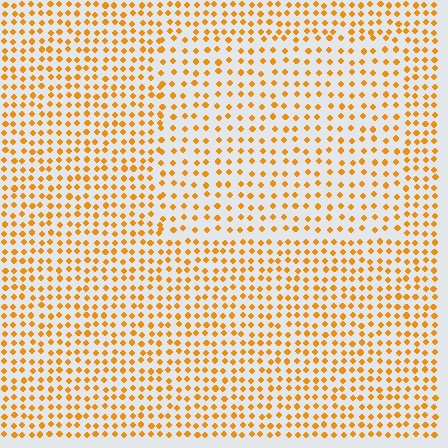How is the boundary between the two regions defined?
The boundary is defined by a change in element density (approximately 1.5x ratio). All elements are the same color, size, and shape.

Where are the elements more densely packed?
The elements are more densely packed outside the rectangle boundary.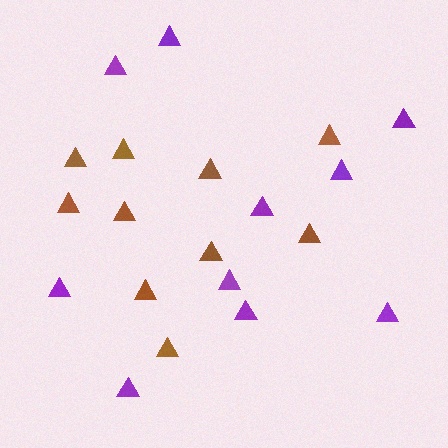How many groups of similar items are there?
There are 2 groups: one group of brown triangles (10) and one group of purple triangles (10).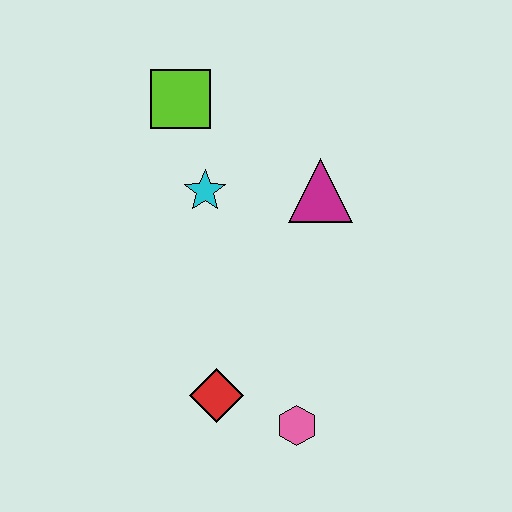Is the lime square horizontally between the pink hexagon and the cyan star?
No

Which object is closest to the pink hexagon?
The red diamond is closest to the pink hexagon.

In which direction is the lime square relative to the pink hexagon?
The lime square is above the pink hexagon.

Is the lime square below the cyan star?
No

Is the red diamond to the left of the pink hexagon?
Yes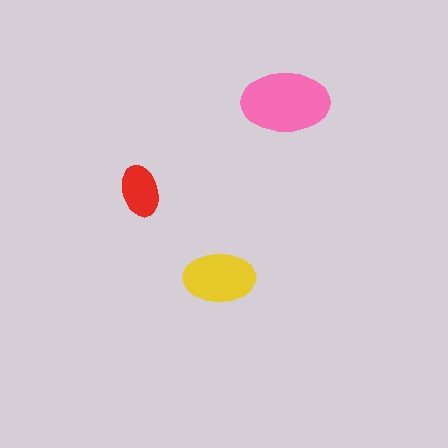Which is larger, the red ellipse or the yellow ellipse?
The yellow one.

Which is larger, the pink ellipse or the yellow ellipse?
The pink one.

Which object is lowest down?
The yellow ellipse is bottommost.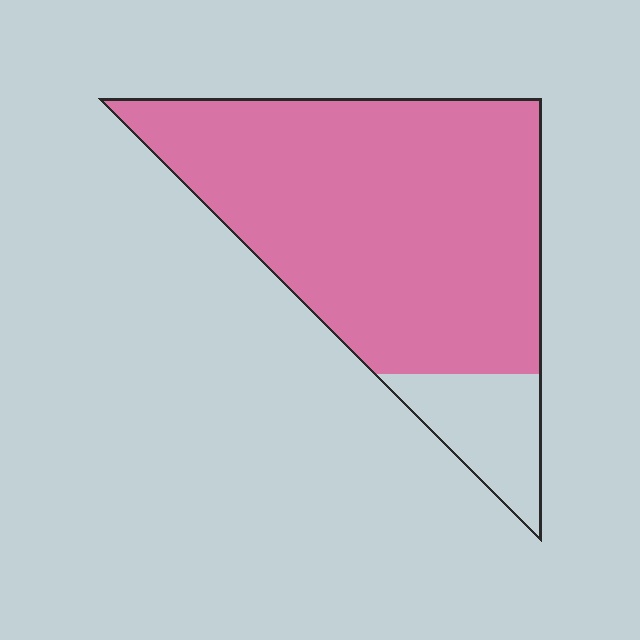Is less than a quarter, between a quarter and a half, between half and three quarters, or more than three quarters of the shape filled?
More than three quarters.